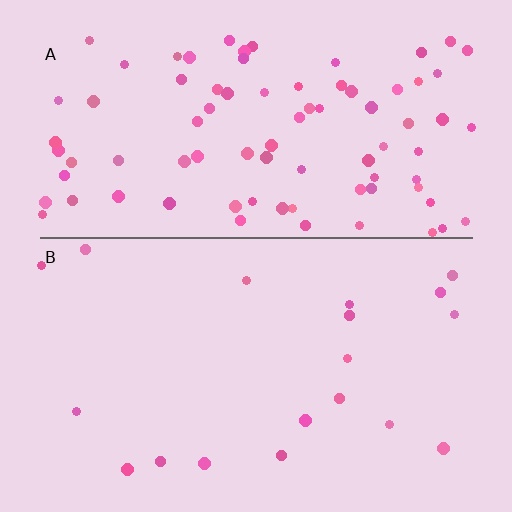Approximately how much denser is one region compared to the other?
Approximately 4.5× — region A over region B.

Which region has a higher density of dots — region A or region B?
A (the top).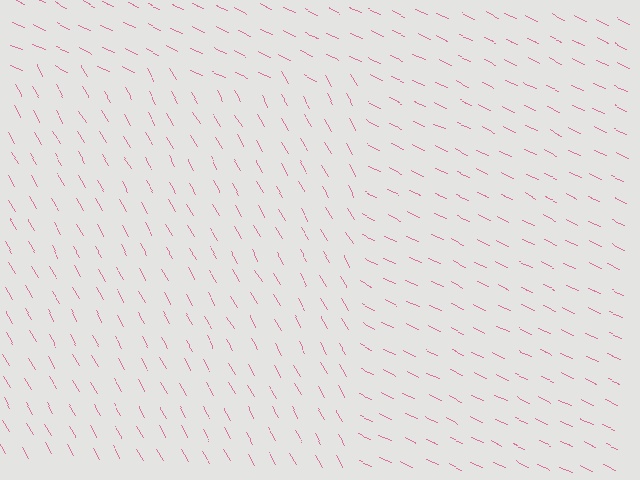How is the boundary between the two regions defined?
The boundary is defined purely by a change in line orientation (approximately 35 degrees difference). All lines are the same color and thickness.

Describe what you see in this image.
The image is filled with small pink line segments. A rectangle region in the image has lines oriented differently from the surrounding lines, creating a visible texture boundary.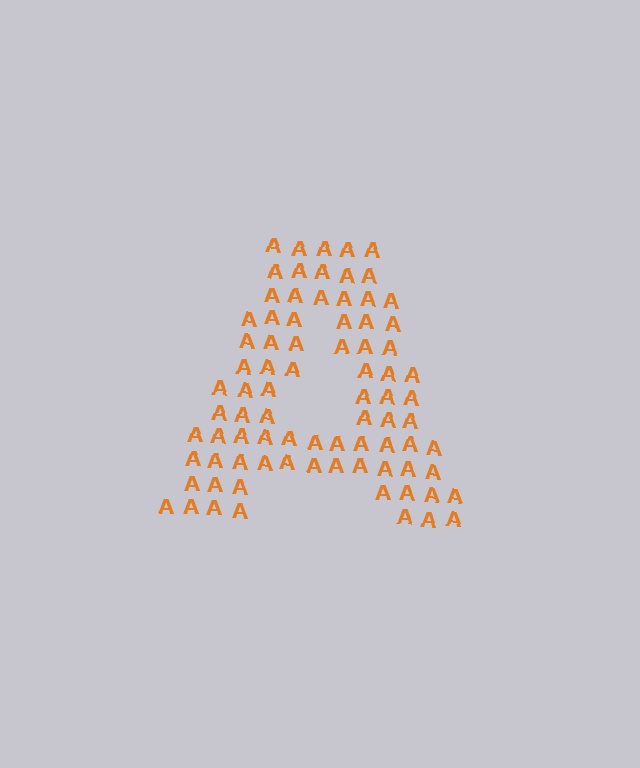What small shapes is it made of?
It is made of small letter A's.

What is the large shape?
The large shape is the letter A.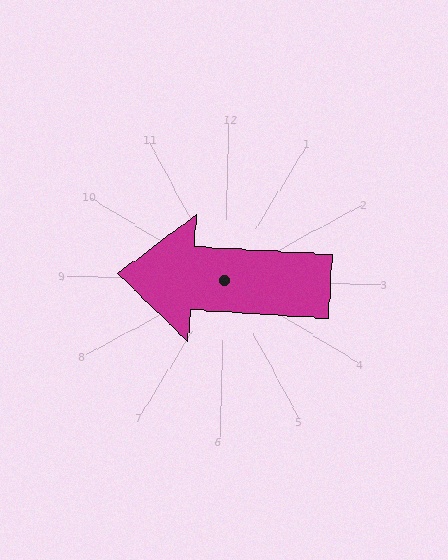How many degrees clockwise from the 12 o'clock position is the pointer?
Approximately 272 degrees.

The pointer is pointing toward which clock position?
Roughly 9 o'clock.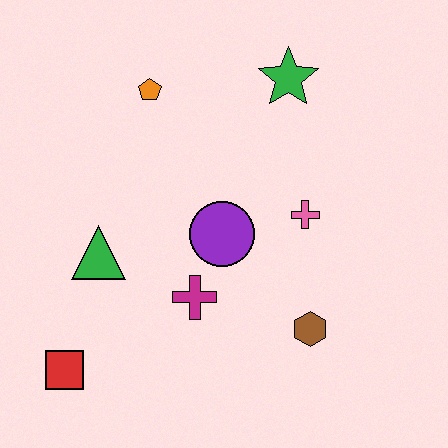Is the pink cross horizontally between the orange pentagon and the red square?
No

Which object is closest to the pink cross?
The purple circle is closest to the pink cross.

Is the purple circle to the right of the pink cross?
No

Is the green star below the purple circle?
No